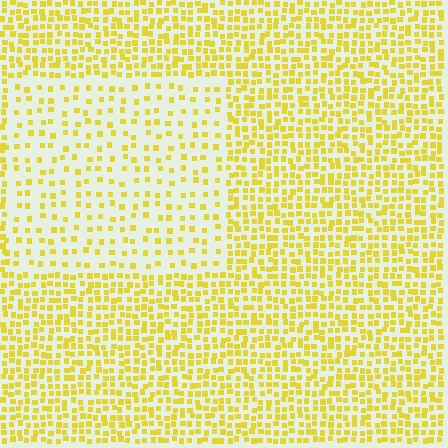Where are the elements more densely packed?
The elements are more densely packed outside the rectangle boundary.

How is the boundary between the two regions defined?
The boundary is defined by a change in element density (approximately 2.3x ratio). All elements are the same color, size, and shape.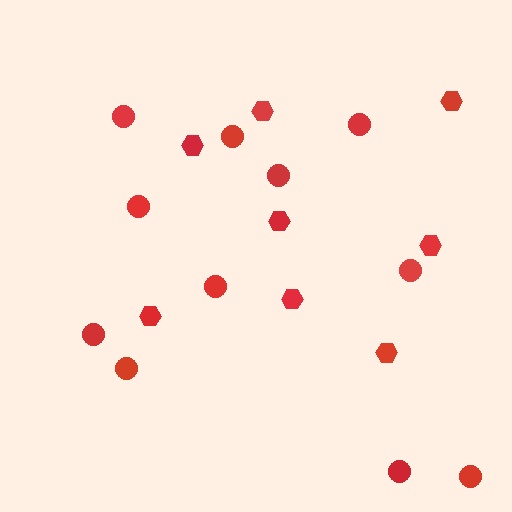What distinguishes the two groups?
There are 2 groups: one group of circles (11) and one group of hexagons (8).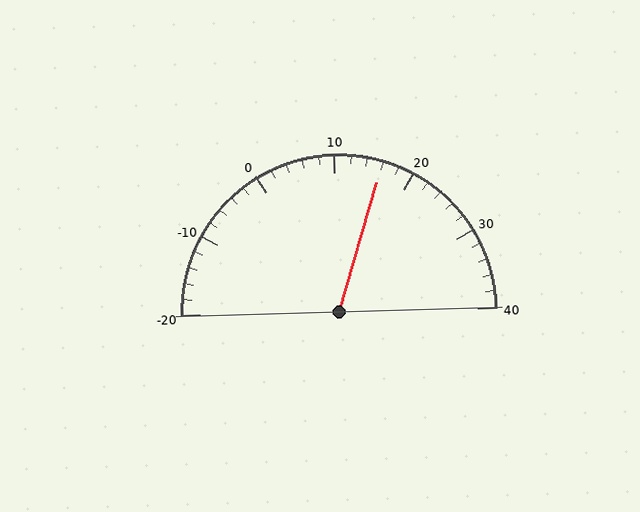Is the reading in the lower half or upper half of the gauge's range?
The reading is in the upper half of the range (-20 to 40).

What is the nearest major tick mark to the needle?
The nearest major tick mark is 20.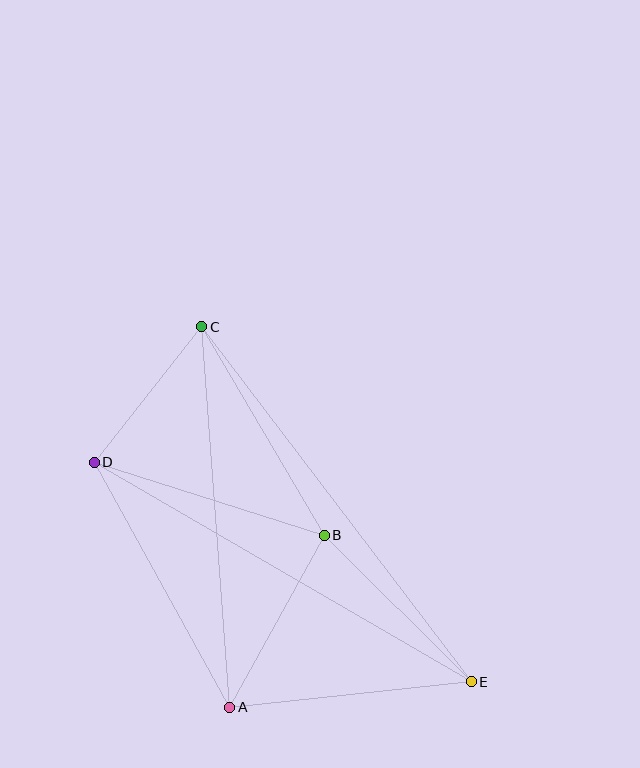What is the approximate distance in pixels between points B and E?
The distance between B and E is approximately 207 pixels.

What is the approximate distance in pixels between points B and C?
The distance between B and C is approximately 242 pixels.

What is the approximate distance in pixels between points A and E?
The distance between A and E is approximately 243 pixels.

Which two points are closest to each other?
Points C and D are closest to each other.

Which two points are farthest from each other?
Points C and E are farthest from each other.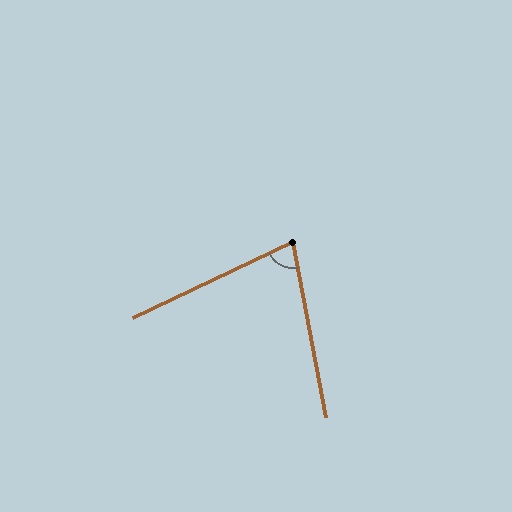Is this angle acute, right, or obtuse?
It is acute.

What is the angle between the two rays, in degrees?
Approximately 75 degrees.